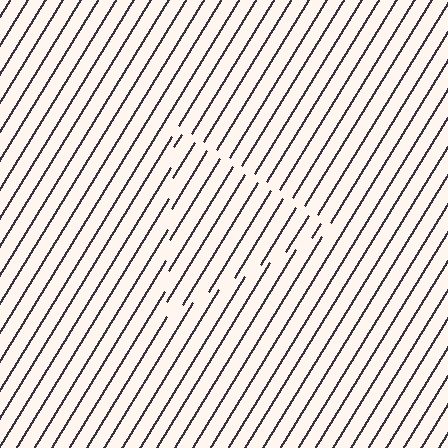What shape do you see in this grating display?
An illusory triangle. The interior of the shape contains the same grating, shifted by half a period — the contour is defined by the phase discontinuity where line-ends from the inner and outer gratings abut.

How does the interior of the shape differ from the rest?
The interior of the shape contains the same grating, shifted by half a period — the contour is defined by the phase discontinuity where line-ends from the inner and outer gratings abut.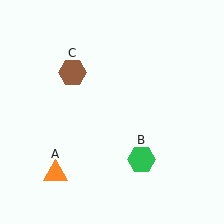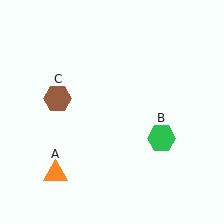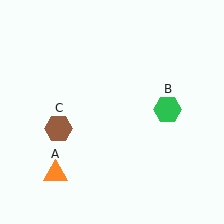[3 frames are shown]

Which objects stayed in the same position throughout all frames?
Orange triangle (object A) remained stationary.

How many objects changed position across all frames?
2 objects changed position: green hexagon (object B), brown hexagon (object C).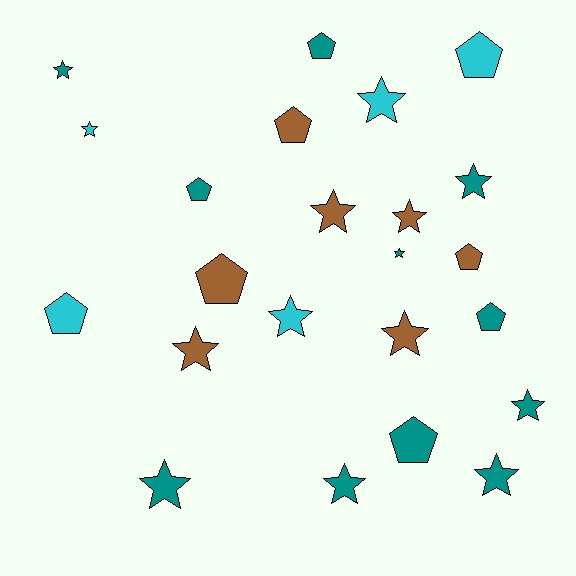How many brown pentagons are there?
There are 3 brown pentagons.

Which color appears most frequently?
Teal, with 11 objects.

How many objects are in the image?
There are 23 objects.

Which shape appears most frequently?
Star, with 14 objects.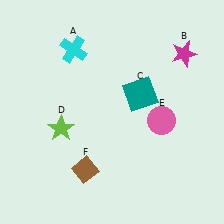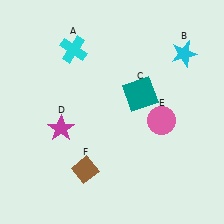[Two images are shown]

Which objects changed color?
B changed from magenta to cyan. D changed from lime to magenta.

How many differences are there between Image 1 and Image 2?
There are 2 differences between the two images.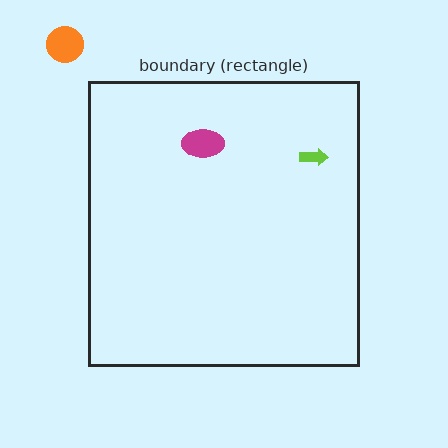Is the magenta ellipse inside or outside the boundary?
Inside.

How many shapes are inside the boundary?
2 inside, 1 outside.